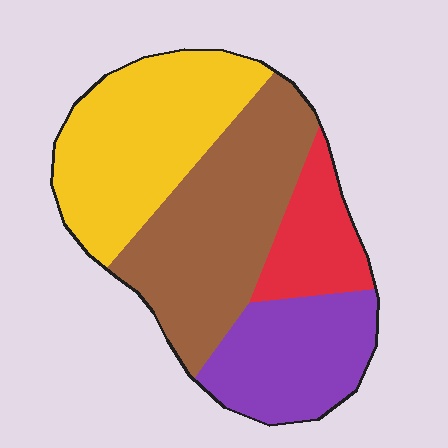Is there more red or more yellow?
Yellow.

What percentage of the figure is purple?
Purple takes up about one fifth (1/5) of the figure.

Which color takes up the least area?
Red, at roughly 15%.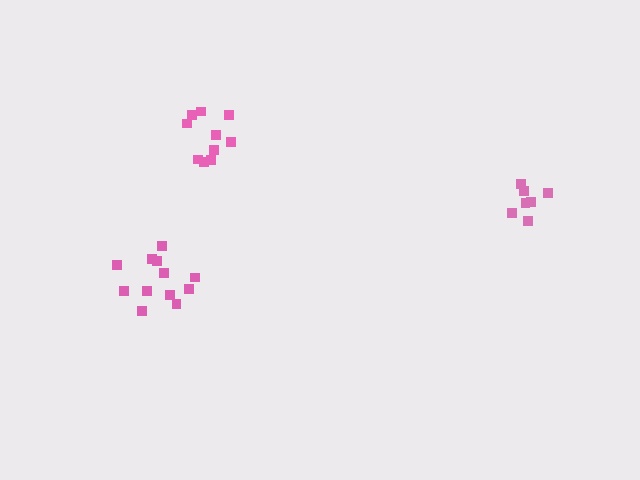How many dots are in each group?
Group 1: 7 dots, Group 2: 10 dots, Group 3: 12 dots (29 total).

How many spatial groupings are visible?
There are 3 spatial groupings.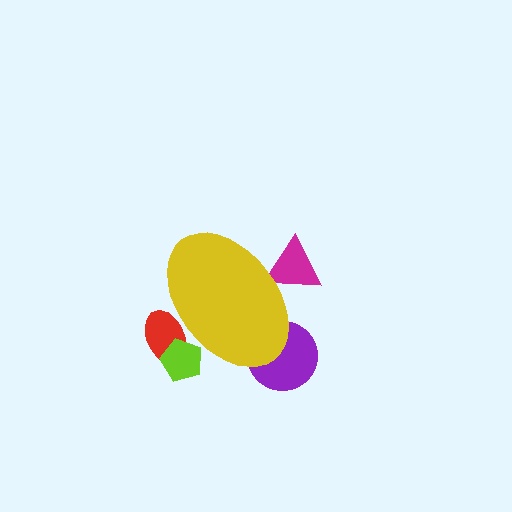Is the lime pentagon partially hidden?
Yes, the lime pentagon is partially hidden behind the yellow ellipse.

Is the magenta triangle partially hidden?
Yes, the magenta triangle is partially hidden behind the yellow ellipse.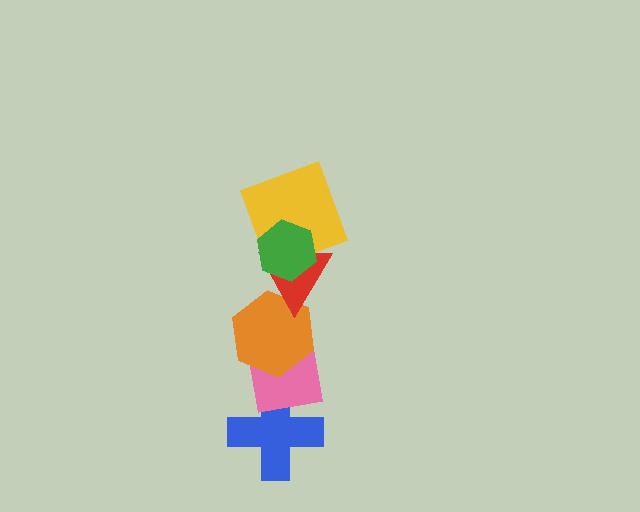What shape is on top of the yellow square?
The green hexagon is on top of the yellow square.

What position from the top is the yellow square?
The yellow square is 2nd from the top.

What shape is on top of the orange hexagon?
The red triangle is on top of the orange hexagon.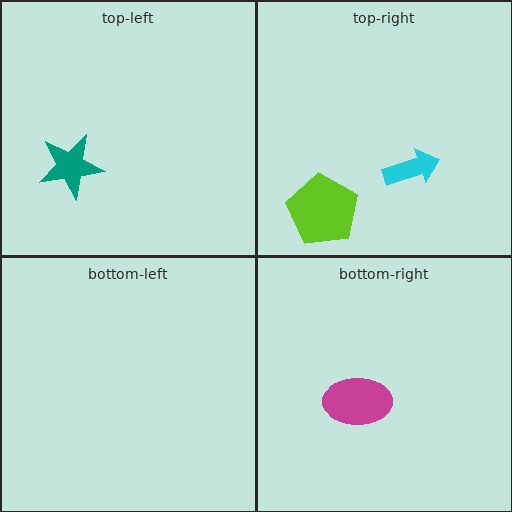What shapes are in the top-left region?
The teal star.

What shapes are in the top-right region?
The cyan arrow, the lime pentagon.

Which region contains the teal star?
The top-left region.